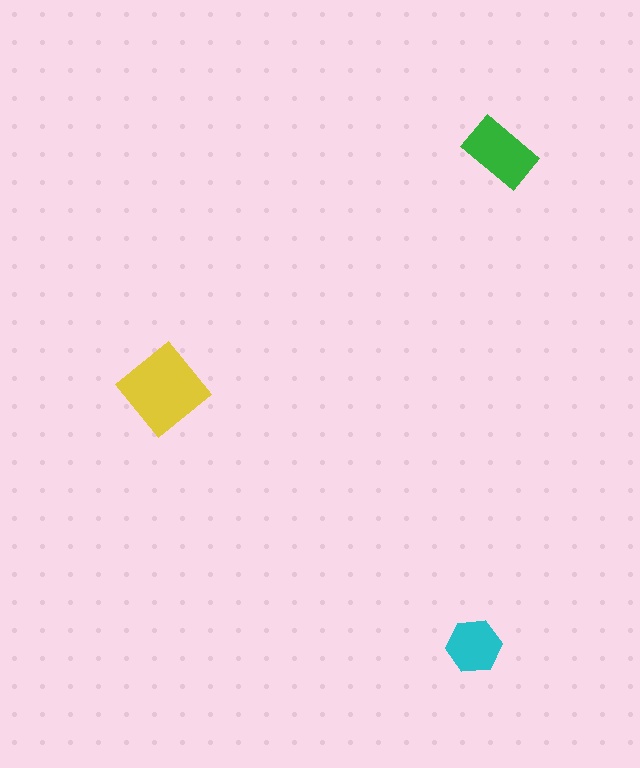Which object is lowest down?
The cyan hexagon is bottommost.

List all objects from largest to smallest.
The yellow diamond, the green rectangle, the cyan hexagon.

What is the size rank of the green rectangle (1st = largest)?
2nd.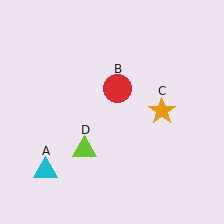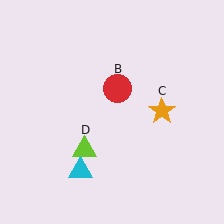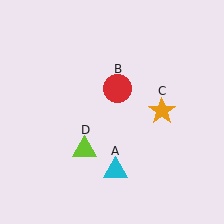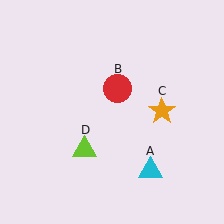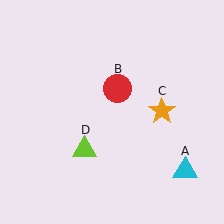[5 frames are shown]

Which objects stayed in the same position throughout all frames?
Red circle (object B) and orange star (object C) and lime triangle (object D) remained stationary.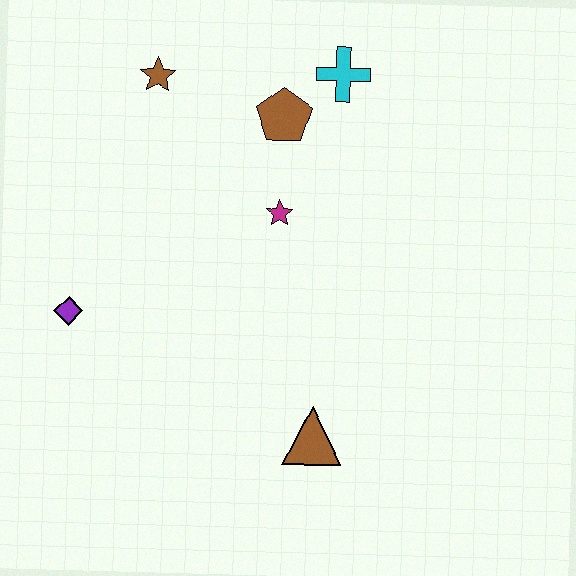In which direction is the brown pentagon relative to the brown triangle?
The brown pentagon is above the brown triangle.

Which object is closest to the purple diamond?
The magenta star is closest to the purple diamond.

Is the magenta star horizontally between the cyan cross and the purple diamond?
Yes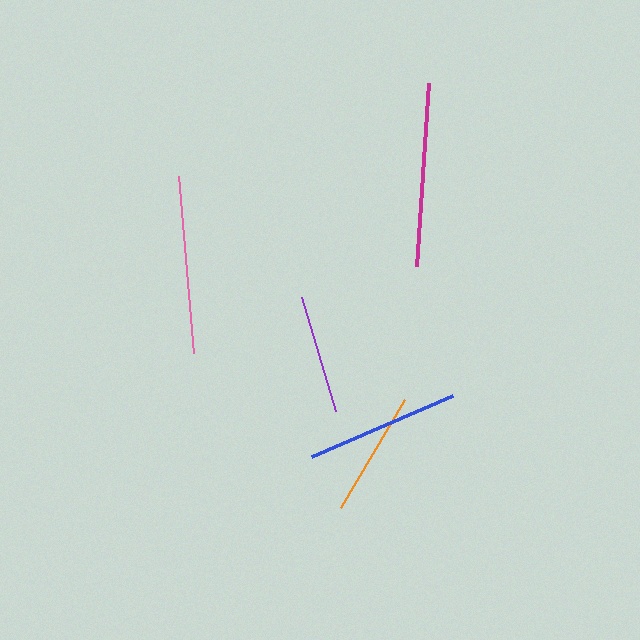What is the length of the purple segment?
The purple segment is approximately 119 pixels long.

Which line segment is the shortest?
The purple line is the shortest at approximately 119 pixels.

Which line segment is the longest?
The magenta line is the longest at approximately 183 pixels.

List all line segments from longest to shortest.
From longest to shortest: magenta, pink, blue, orange, purple.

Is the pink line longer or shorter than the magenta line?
The magenta line is longer than the pink line.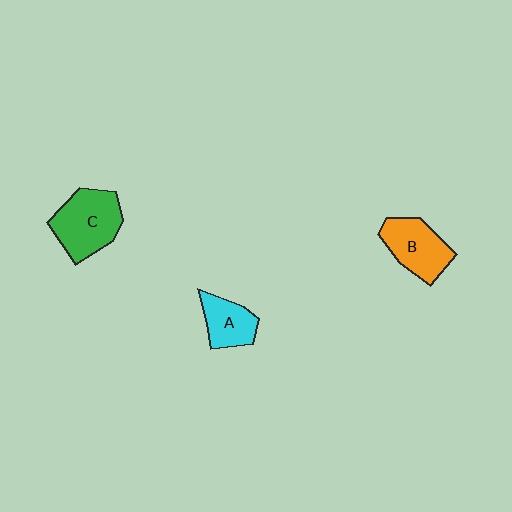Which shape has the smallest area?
Shape A (cyan).